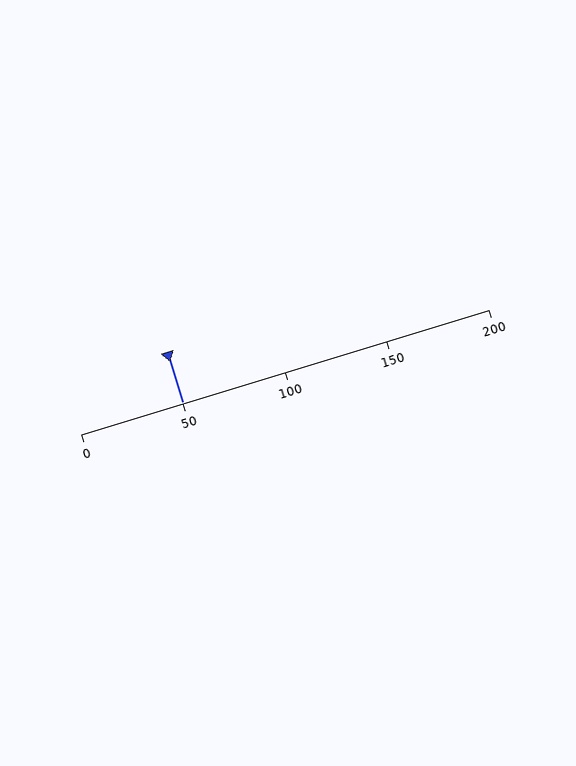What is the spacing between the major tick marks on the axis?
The major ticks are spaced 50 apart.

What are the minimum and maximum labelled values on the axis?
The axis runs from 0 to 200.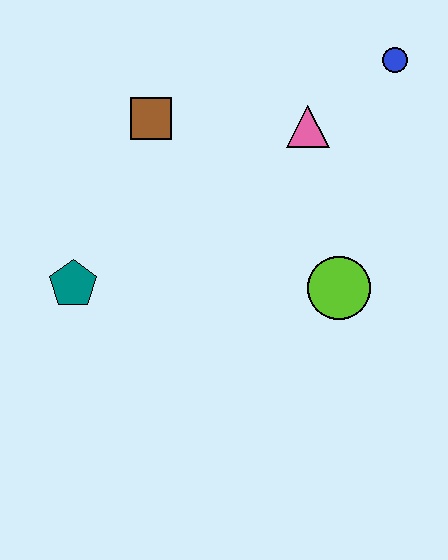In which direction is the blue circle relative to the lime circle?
The blue circle is above the lime circle.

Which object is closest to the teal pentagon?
The brown square is closest to the teal pentagon.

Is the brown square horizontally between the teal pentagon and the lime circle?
Yes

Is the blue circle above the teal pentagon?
Yes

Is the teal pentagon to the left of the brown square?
Yes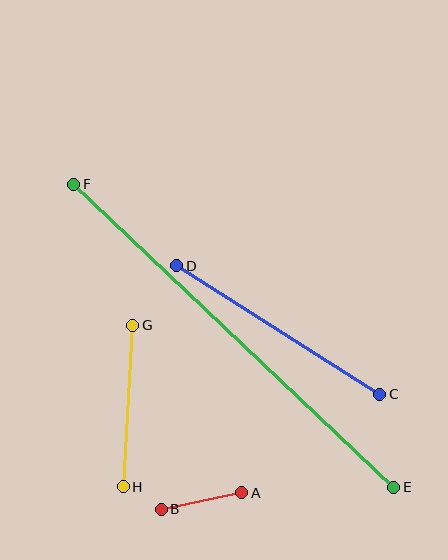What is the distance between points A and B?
The distance is approximately 82 pixels.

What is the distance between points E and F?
The distance is approximately 441 pixels.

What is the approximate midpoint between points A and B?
The midpoint is at approximately (201, 501) pixels.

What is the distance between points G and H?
The distance is approximately 162 pixels.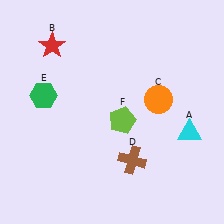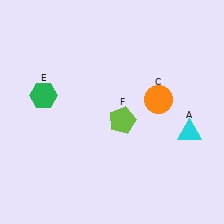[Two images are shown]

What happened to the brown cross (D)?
The brown cross (D) was removed in Image 2. It was in the bottom-right area of Image 1.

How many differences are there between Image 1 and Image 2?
There are 2 differences between the two images.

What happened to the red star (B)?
The red star (B) was removed in Image 2. It was in the top-left area of Image 1.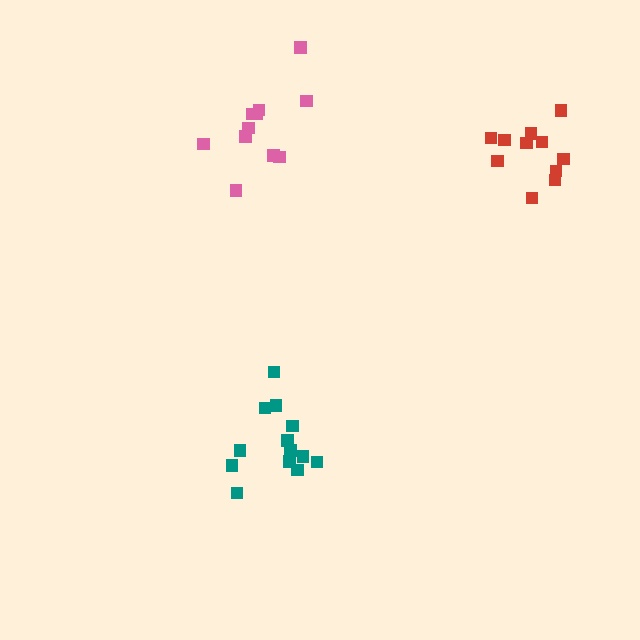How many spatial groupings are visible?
There are 3 spatial groupings.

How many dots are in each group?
Group 1: 13 dots, Group 2: 11 dots, Group 3: 11 dots (35 total).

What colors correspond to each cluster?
The clusters are colored: teal, pink, red.